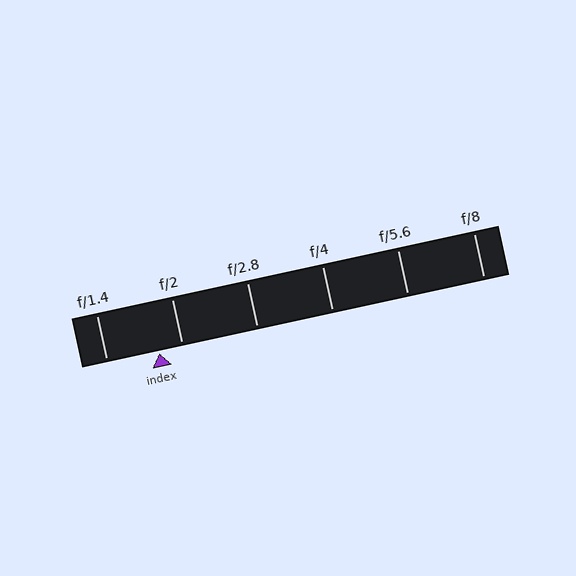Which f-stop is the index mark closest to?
The index mark is closest to f/2.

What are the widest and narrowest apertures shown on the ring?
The widest aperture shown is f/1.4 and the narrowest is f/8.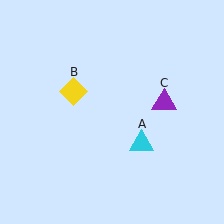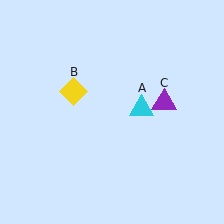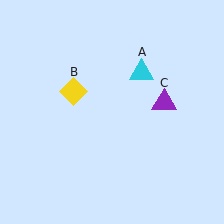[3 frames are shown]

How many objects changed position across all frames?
1 object changed position: cyan triangle (object A).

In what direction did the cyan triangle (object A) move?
The cyan triangle (object A) moved up.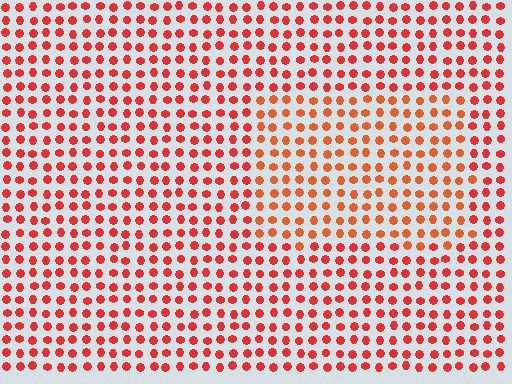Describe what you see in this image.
The image is filled with small red elements in a uniform arrangement. A rectangle-shaped region is visible where the elements are tinted to a slightly different hue, forming a subtle color boundary.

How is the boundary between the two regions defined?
The boundary is defined purely by a slight shift in hue (about 19 degrees). Spacing, size, and orientation are identical on both sides.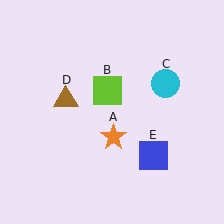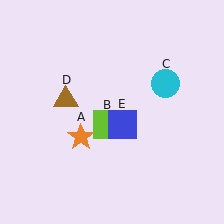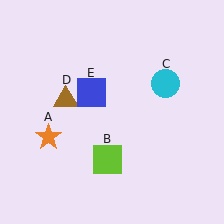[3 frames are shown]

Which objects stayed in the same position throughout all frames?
Cyan circle (object C) and brown triangle (object D) remained stationary.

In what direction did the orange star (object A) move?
The orange star (object A) moved left.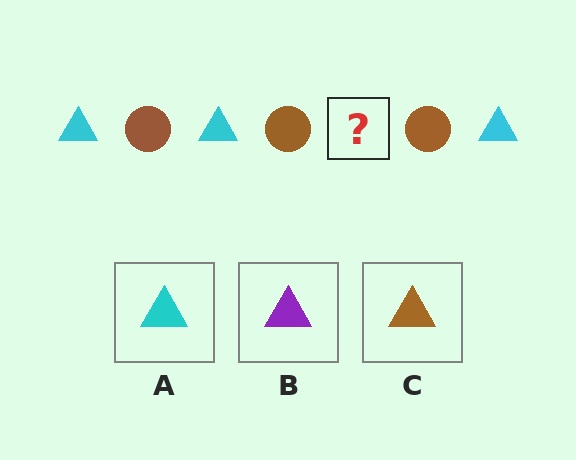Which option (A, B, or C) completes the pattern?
A.